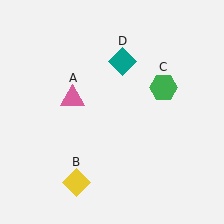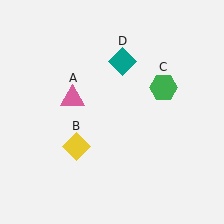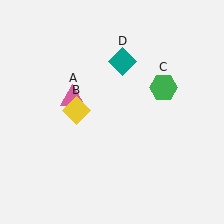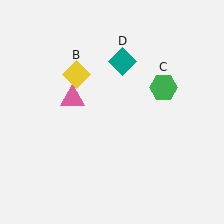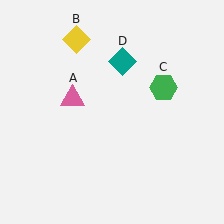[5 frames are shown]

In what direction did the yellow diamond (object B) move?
The yellow diamond (object B) moved up.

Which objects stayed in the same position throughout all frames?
Pink triangle (object A) and green hexagon (object C) and teal diamond (object D) remained stationary.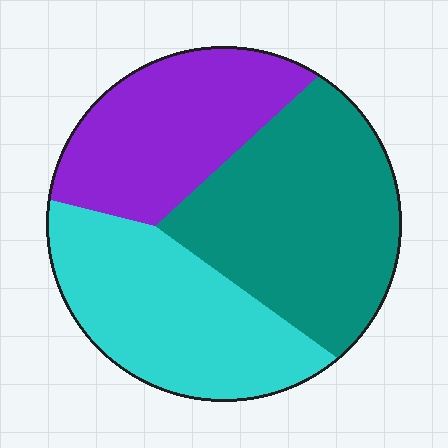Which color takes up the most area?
Teal, at roughly 40%.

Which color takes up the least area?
Purple, at roughly 30%.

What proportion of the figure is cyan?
Cyan covers 33% of the figure.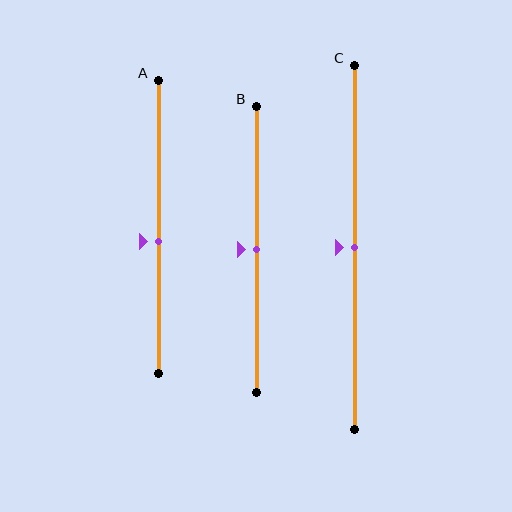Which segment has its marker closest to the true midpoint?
Segment B has its marker closest to the true midpoint.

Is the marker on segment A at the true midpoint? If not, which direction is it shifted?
No, the marker on segment A is shifted downward by about 5% of the segment length.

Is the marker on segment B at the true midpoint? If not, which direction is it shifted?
Yes, the marker on segment B is at the true midpoint.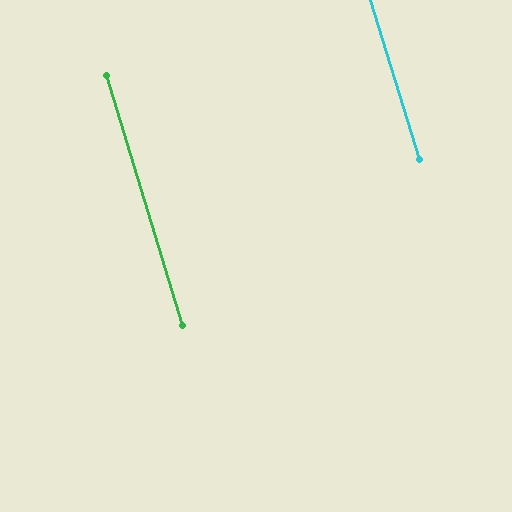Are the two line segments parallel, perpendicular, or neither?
Parallel — their directions differ by only 0.1°.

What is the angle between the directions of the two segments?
Approximately 0 degrees.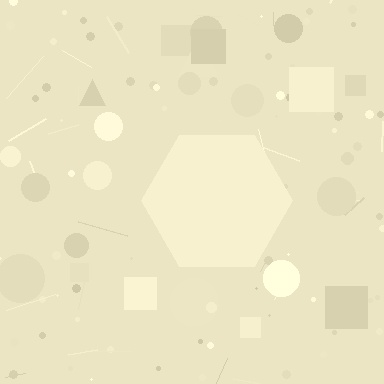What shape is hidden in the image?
A hexagon is hidden in the image.